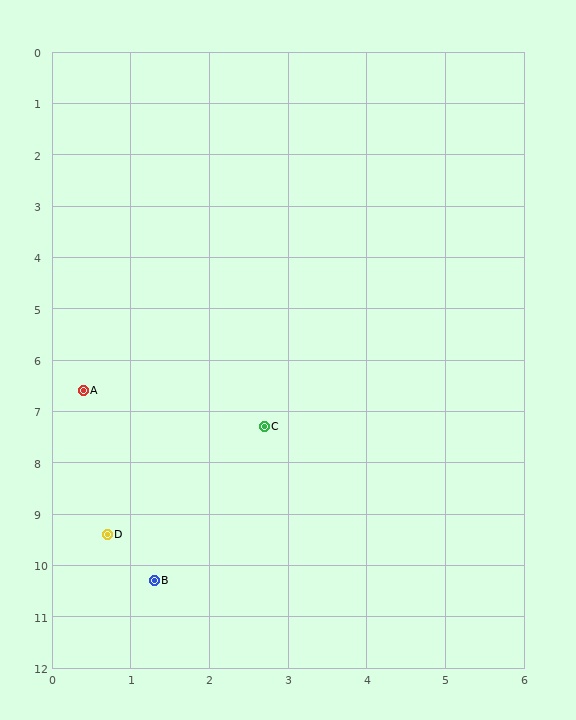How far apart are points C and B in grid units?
Points C and B are about 3.3 grid units apart.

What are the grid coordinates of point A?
Point A is at approximately (0.4, 6.6).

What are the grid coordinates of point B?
Point B is at approximately (1.3, 10.3).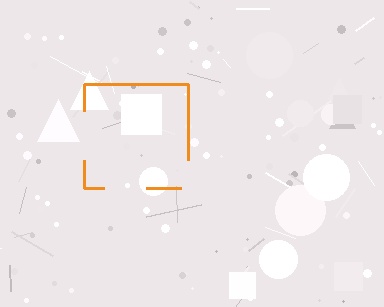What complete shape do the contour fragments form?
The contour fragments form a square.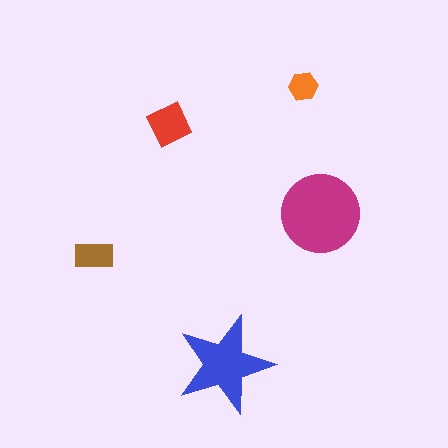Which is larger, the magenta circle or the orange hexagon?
The magenta circle.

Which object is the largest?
The magenta circle.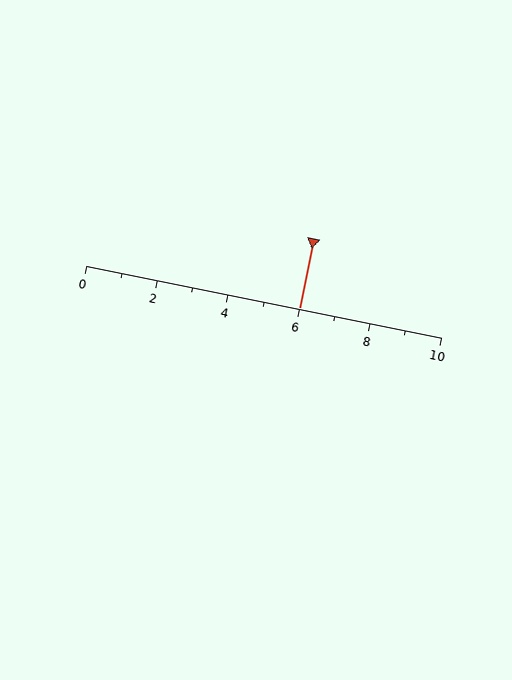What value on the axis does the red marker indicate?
The marker indicates approximately 6.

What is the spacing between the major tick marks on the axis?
The major ticks are spaced 2 apart.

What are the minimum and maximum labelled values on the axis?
The axis runs from 0 to 10.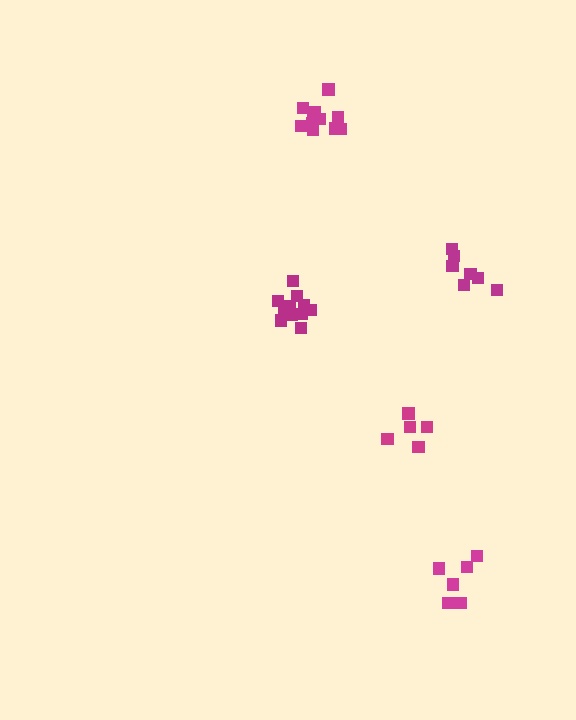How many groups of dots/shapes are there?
There are 5 groups.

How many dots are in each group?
Group 1: 5 dots, Group 2: 11 dots, Group 3: 7 dots, Group 4: 6 dots, Group 5: 11 dots (40 total).